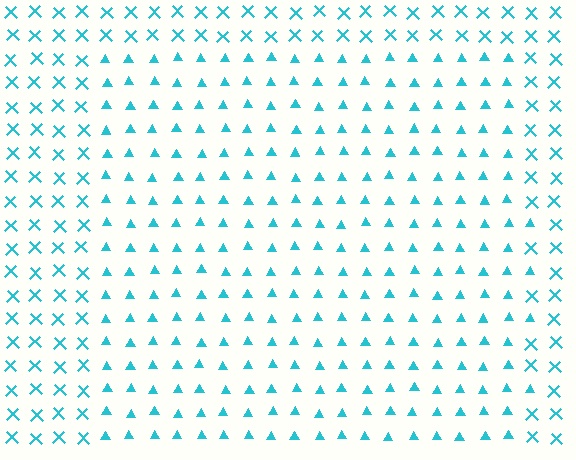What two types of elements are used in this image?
The image uses triangles inside the rectangle region and X marks outside it.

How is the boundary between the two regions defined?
The boundary is defined by a change in element shape: triangles inside vs. X marks outside. All elements share the same color and spacing.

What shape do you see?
I see a rectangle.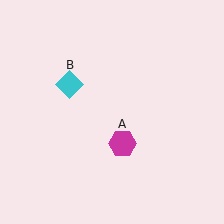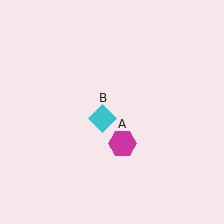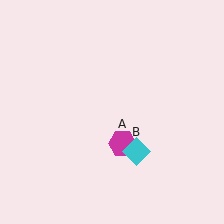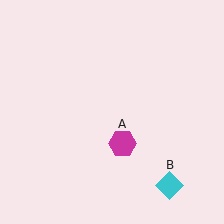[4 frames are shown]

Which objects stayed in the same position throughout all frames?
Magenta hexagon (object A) remained stationary.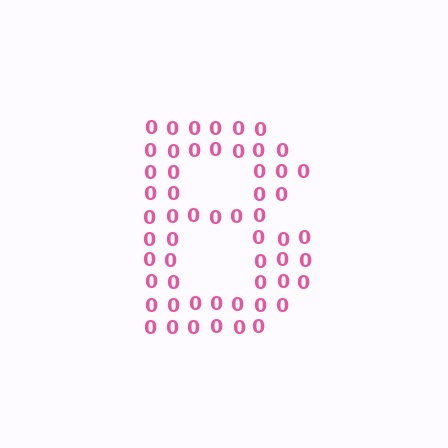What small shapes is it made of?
It is made of small digit 0's.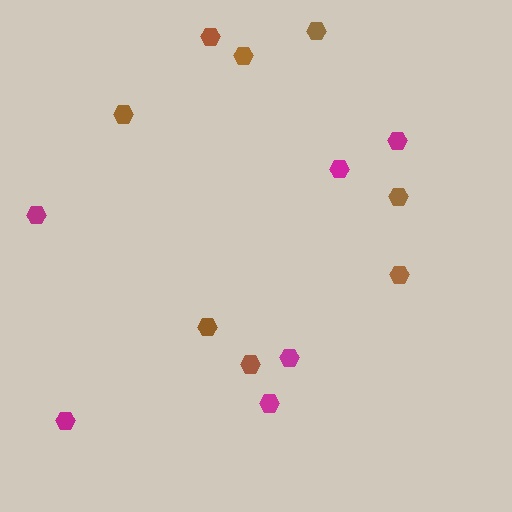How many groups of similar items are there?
There are 2 groups: one group of magenta hexagons (6) and one group of brown hexagons (8).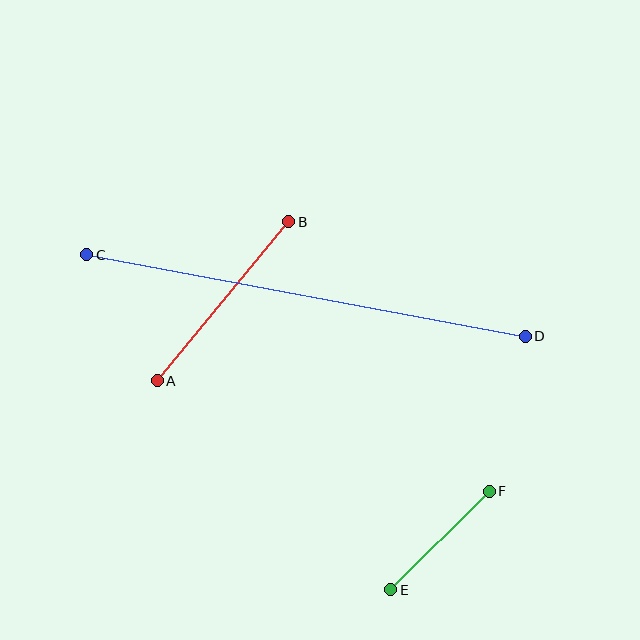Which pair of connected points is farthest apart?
Points C and D are farthest apart.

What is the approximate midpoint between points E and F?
The midpoint is at approximately (440, 540) pixels.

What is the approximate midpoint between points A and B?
The midpoint is at approximately (223, 301) pixels.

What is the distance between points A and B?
The distance is approximately 207 pixels.